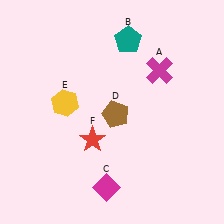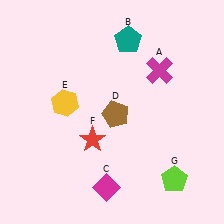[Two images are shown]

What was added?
A lime pentagon (G) was added in Image 2.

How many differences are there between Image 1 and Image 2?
There is 1 difference between the two images.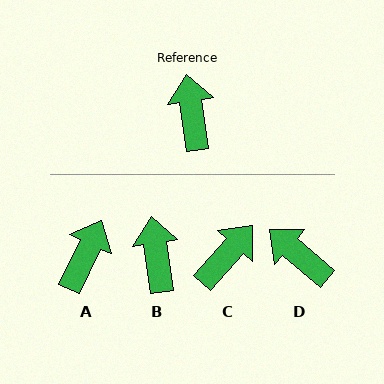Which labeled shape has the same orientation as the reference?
B.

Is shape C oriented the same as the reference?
No, it is off by about 50 degrees.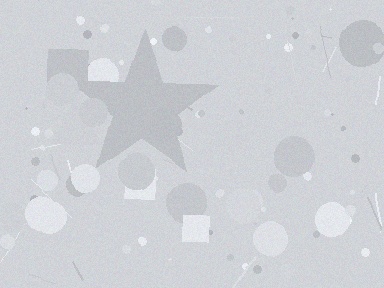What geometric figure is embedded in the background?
A star is embedded in the background.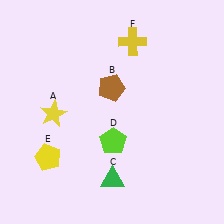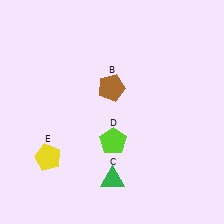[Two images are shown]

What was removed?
The yellow cross (F), the yellow star (A) were removed in Image 2.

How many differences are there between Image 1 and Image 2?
There are 2 differences between the two images.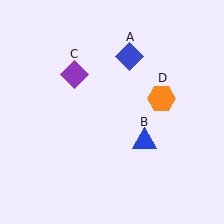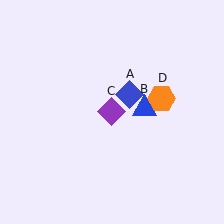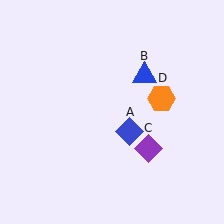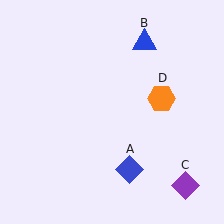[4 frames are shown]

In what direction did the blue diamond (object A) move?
The blue diamond (object A) moved down.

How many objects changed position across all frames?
3 objects changed position: blue diamond (object A), blue triangle (object B), purple diamond (object C).